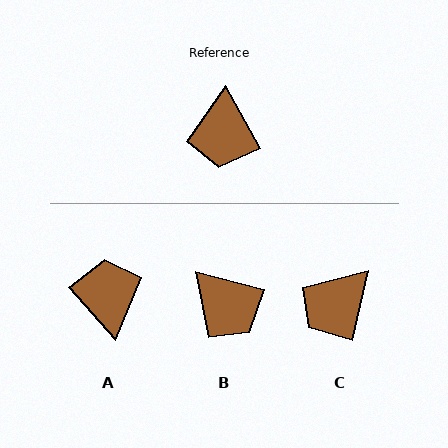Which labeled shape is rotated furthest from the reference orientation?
A, about 167 degrees away.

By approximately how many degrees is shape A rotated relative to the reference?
Approximately 167 degrees clockwise.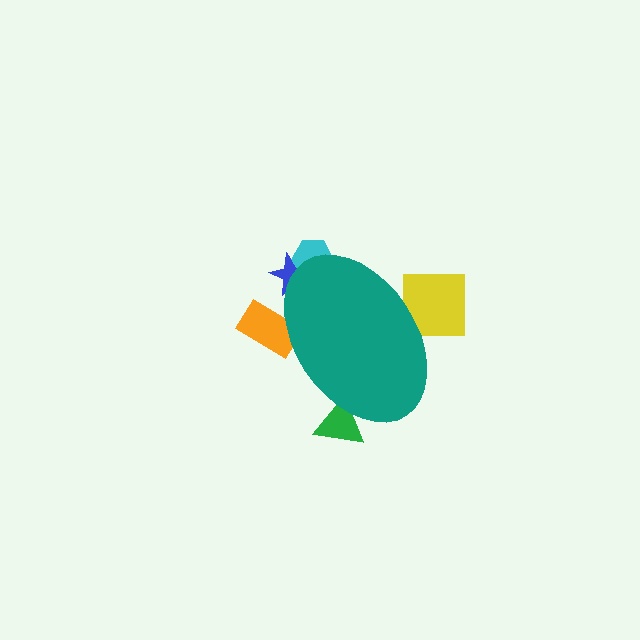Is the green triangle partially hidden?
Yes, the green triangle is partially hidden behind the teal ellipse.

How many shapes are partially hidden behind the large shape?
5 shapes are partially hidden.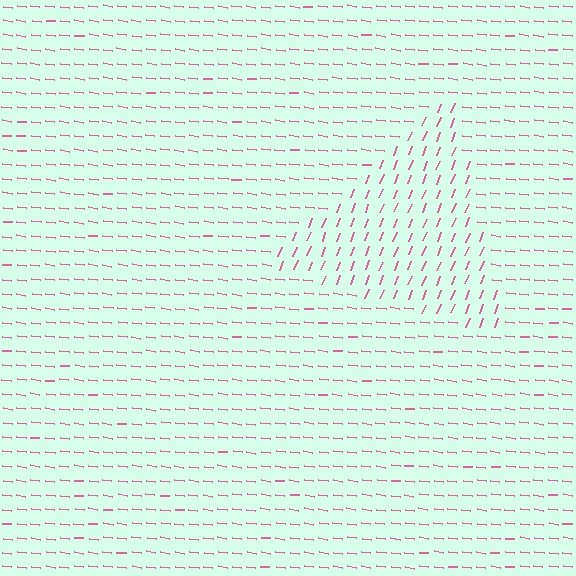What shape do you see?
I see a triangle.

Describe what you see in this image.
The image is filled with small pink line segments. A triangle region in the image has lines oriented differently from the surrounding lines, creating a visible texture boundary.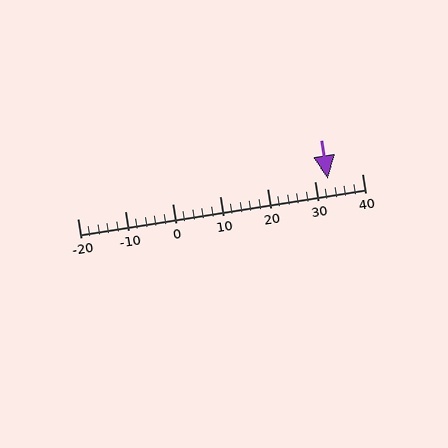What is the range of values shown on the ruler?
The ruler shows values from -20 to 40.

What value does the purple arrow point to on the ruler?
The purple arrow points to approximately 33.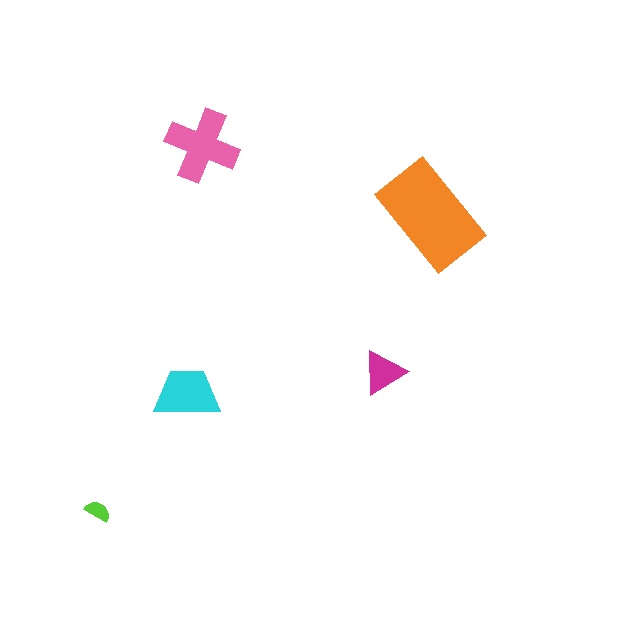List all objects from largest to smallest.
The orange rectangle, the pink cross, the cyan trapezoid, the magenta triangle, the lime semicircle.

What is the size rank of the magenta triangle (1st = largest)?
4th.